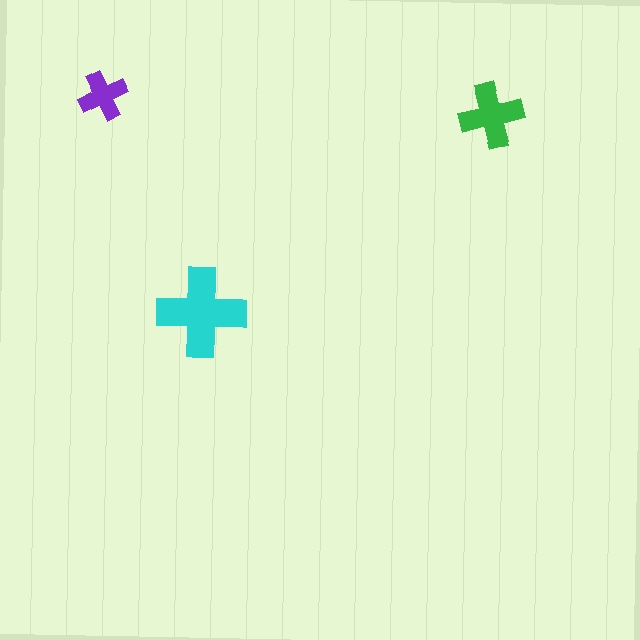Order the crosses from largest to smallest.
the cyan one, the green one, the purple one.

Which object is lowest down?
The cyan cross is bottommost.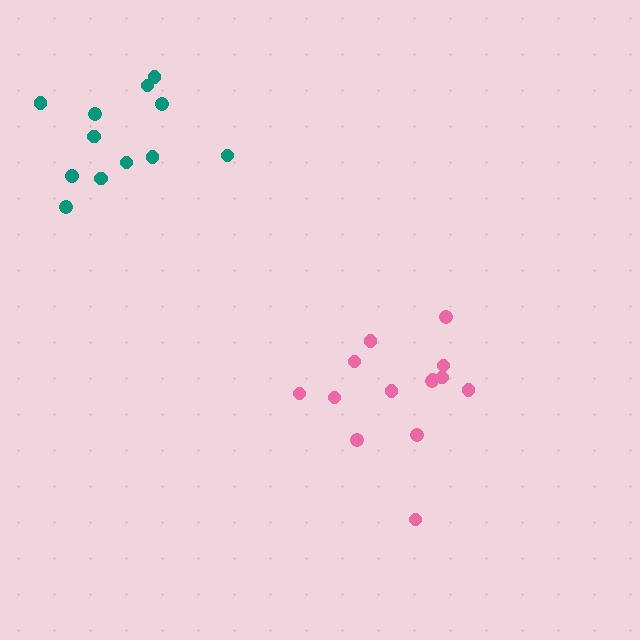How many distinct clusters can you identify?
There are 2 distinct clusters.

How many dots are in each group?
Group 1: 12 dots, Group 2: 14 dots (26 total).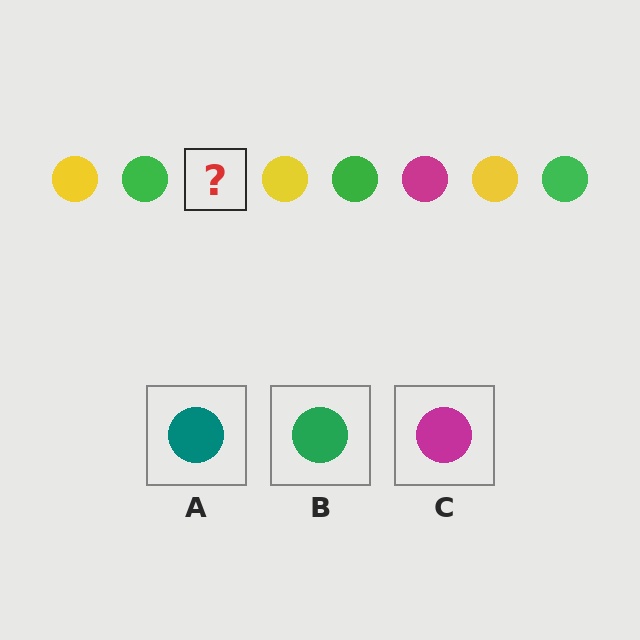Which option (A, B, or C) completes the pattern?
C.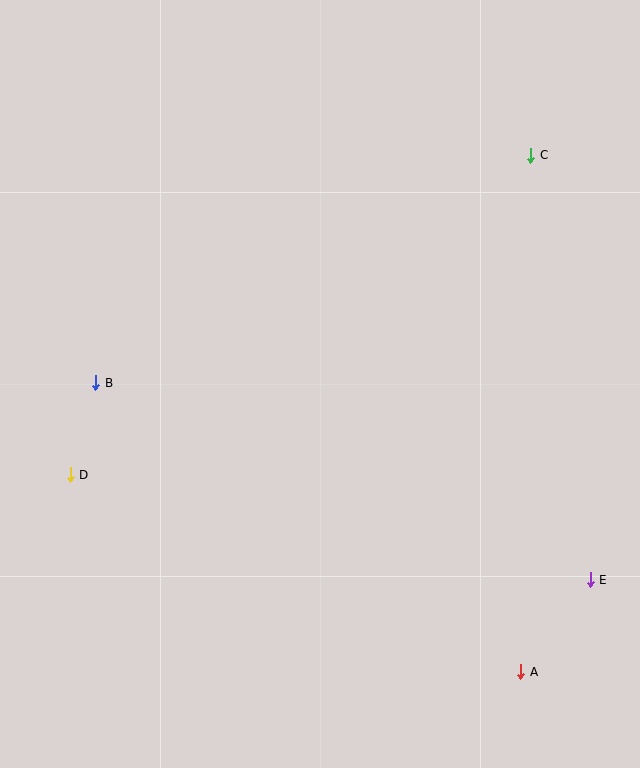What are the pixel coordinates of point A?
Point A is at (521, 672).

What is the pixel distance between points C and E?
The distance between C and E is 428 pixels.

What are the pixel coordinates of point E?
Point E is at (590, 580).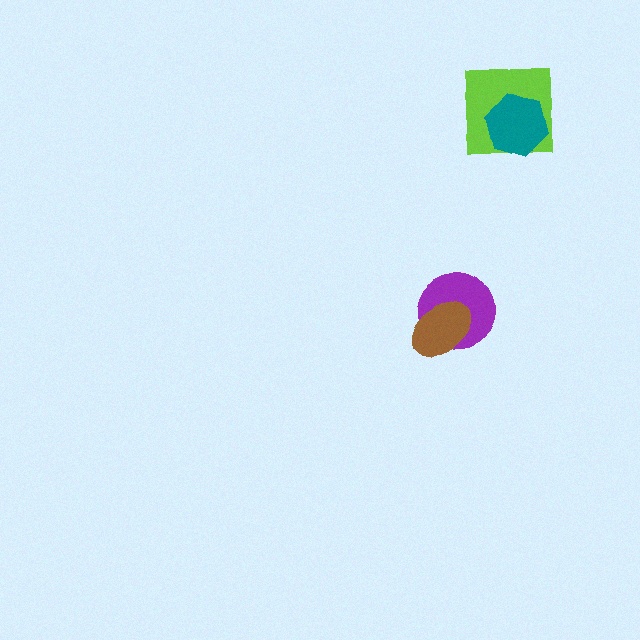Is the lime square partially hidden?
Yes, it is partially covered by another shape.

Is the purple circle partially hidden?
Yes, it is partially covered by another shape.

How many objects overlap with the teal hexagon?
1 object overlaps with the teal hexagon.